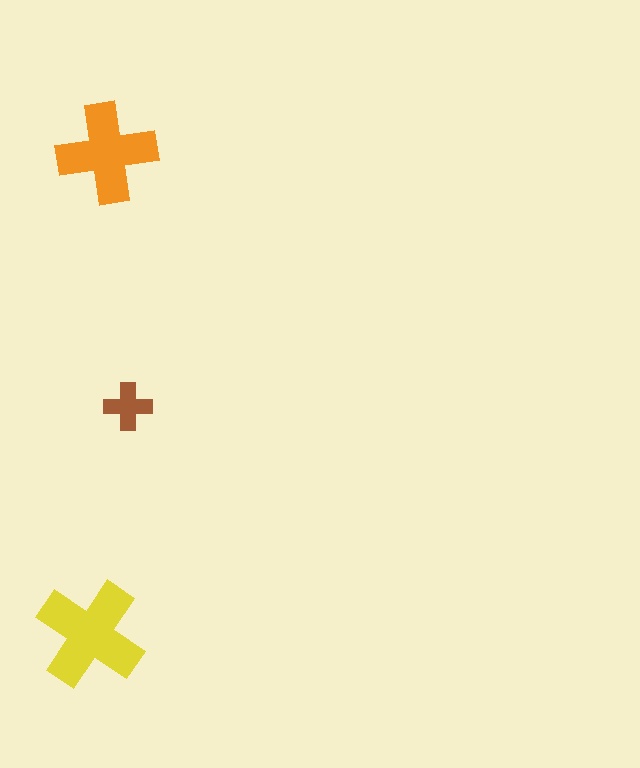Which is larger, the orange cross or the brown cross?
The orange one.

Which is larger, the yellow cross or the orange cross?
The yellow one.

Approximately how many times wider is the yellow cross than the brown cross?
About 2.5 times wider.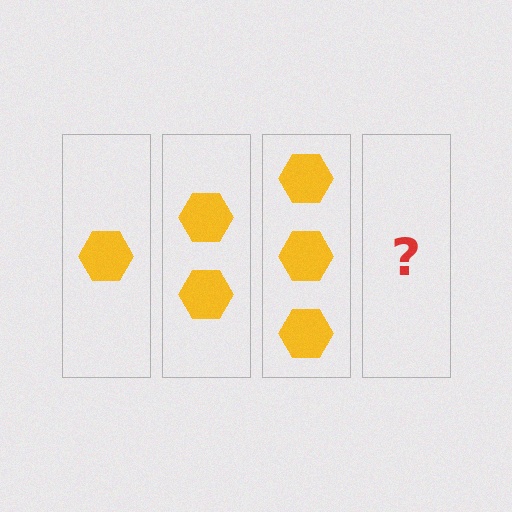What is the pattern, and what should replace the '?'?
The pattern is that each step adds one more hexagon. The '?' should be 4 hexagons.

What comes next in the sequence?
The next element should be 4 hexagons.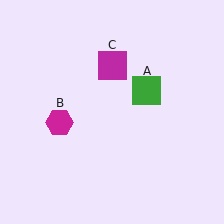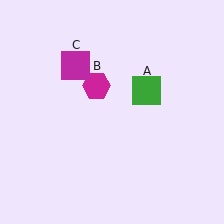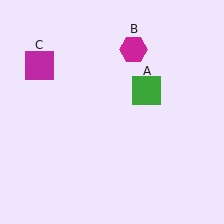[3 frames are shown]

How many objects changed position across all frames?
2 objects changed position: magenta hexagon (object B), magenta square (object C).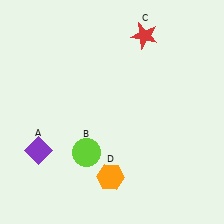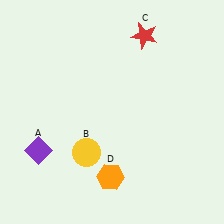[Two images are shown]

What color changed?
The circle (B) changed from lime in Image 1 to yellow in Image 2.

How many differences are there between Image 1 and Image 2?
There is 1 difference between the two images.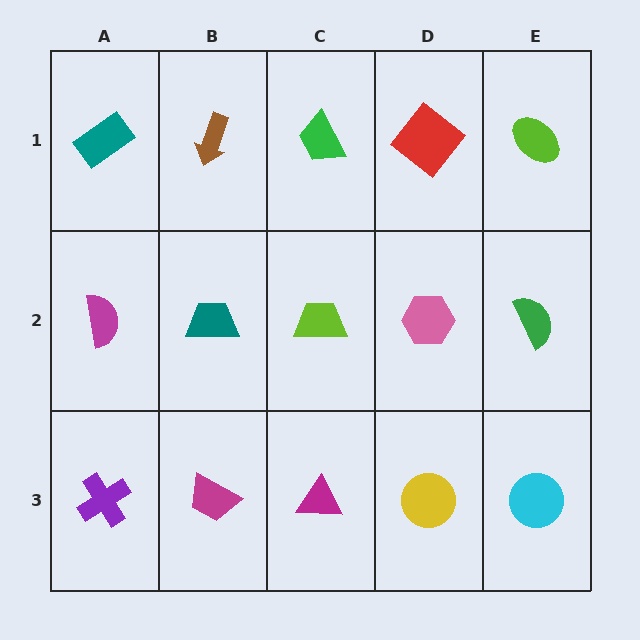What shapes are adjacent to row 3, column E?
A green semicircle (row 2, column E), a yellow circle (row 3, column D).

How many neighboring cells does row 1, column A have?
2.